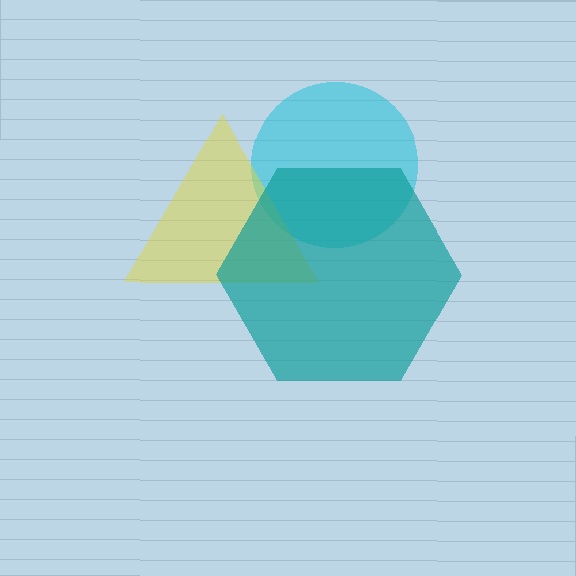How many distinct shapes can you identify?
There are 3 distinct shapes: a cyan circle, a yellow triangle, a teal hexagon.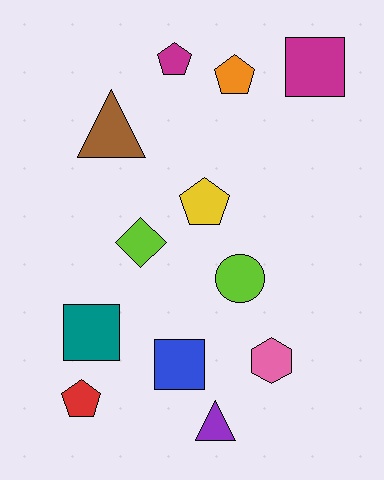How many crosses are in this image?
There are no crosses.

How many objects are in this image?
There are 12 objects.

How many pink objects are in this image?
There is 1 pink object.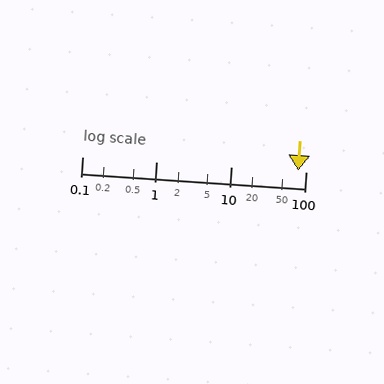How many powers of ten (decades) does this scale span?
The scale spans 3 decades, from 0.1 to 100.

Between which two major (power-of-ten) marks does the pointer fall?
The pointer is between 10 and 100.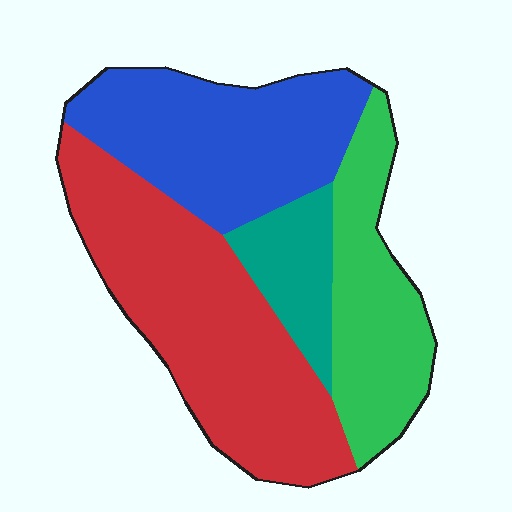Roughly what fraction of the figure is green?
Green takes up about one fifth (1/5) of the figure.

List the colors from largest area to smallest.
From largest to smallest: red, blue, green, teal.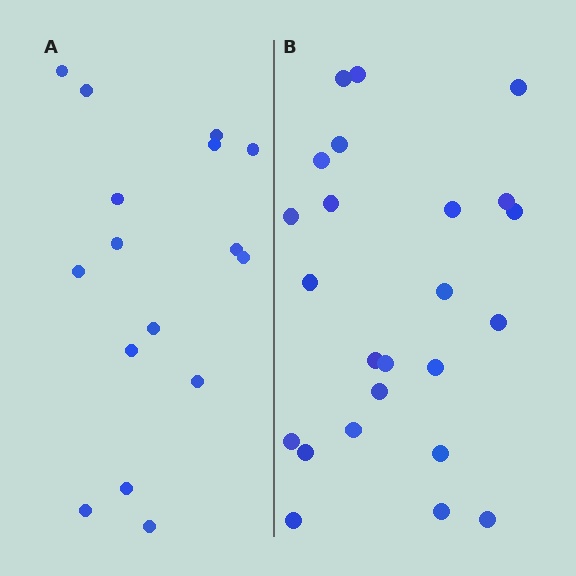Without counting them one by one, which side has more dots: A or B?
Region B (the right region) has more dots.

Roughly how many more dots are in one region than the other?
Region B has roughly 8 or so more dots than region A.